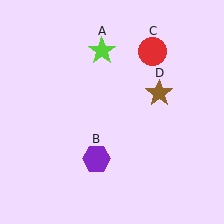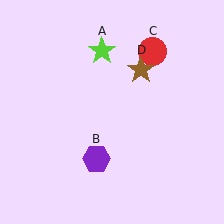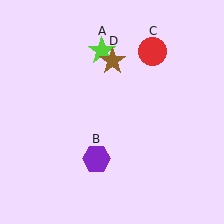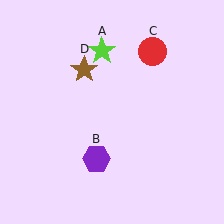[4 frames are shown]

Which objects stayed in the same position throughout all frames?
Lime star (object A) and purple hexagon (object B) and red circle (object C) remained stationary.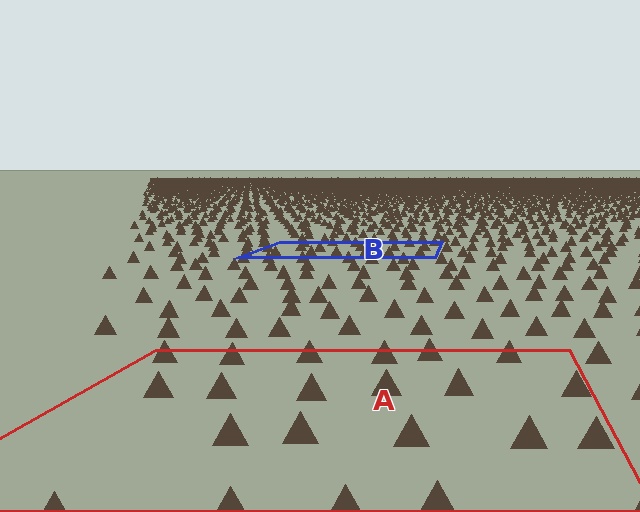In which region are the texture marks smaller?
The texture marks are smaller in region B, because it is farther away.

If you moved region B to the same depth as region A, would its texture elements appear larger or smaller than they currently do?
They would appear larger. At a closer depth, the same texture elements are projected at a bigger on-screen size.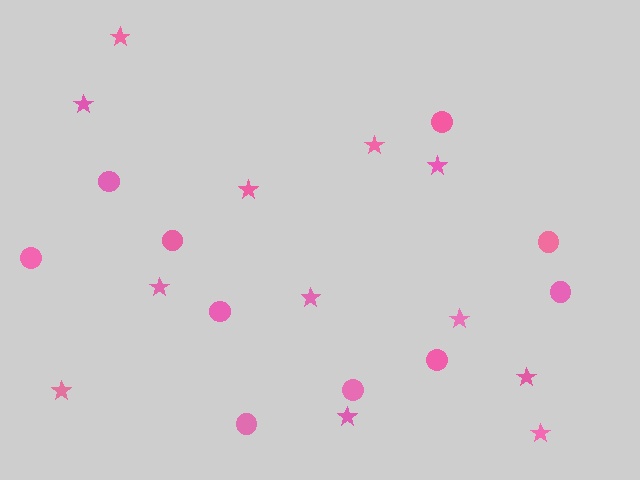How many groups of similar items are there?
There are 2 groups: one group of circles (10) and one group of stars (12).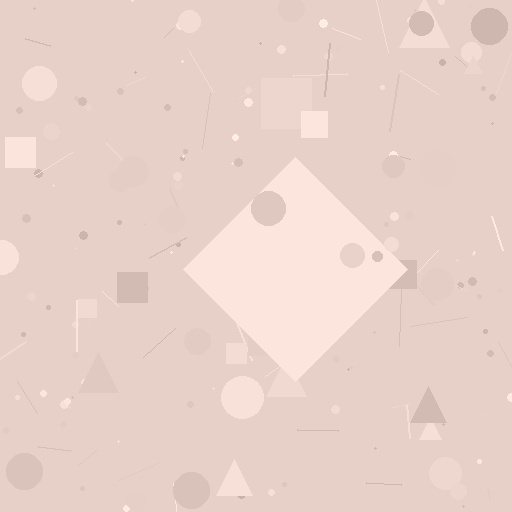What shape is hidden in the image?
A diamond is hidden in the image.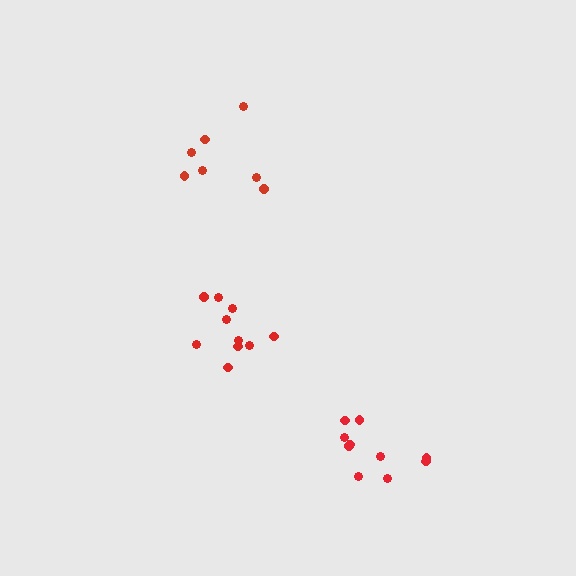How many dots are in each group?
Group 1: 10 dots, Group 2: 7 dots, Group 3: 10 dots (27 total).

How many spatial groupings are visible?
There are 3 spatial groupings.